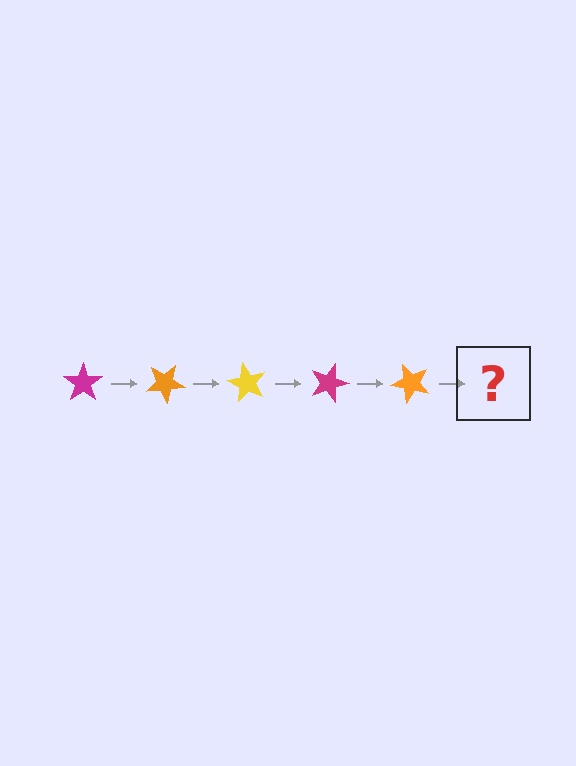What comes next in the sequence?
The next element should be a yellow star, rotated 150 degrees from the start.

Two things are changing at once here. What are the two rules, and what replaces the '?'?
The two rules are that it rotates 30 degrees each step and the color cycles through magenta, orange, and yellow. The '?' should be a yellow star, rotated 150 degrees from the start.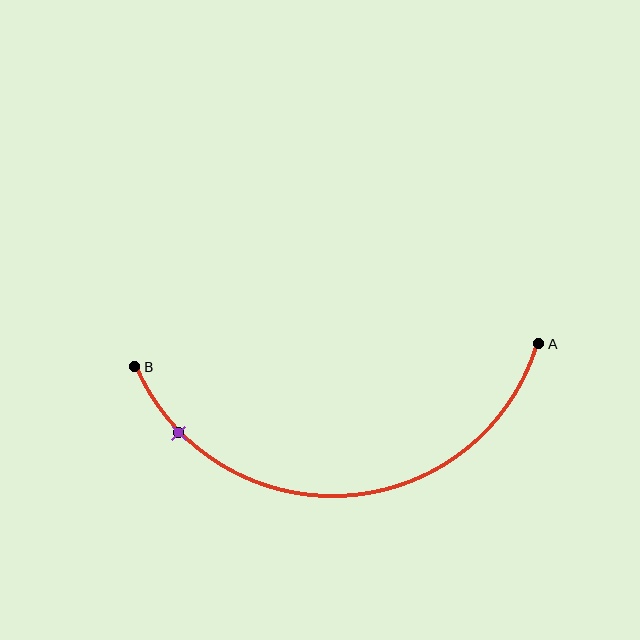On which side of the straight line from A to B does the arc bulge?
The arc bulges below the straight line connecting A and B.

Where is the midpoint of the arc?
The arc midpoint is the point on the curve farthest from the straight line joining A and B. It sits below that line.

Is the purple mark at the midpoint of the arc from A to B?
No. The purple mark lies on the arc but is closer to endpoint B. The arc midpoint would be at the point on the curve equidistant along the arc from both A and B.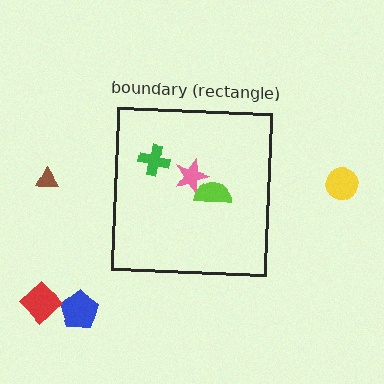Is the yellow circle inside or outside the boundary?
Outside.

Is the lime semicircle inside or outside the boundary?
Inside.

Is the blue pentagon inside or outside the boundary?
Outside.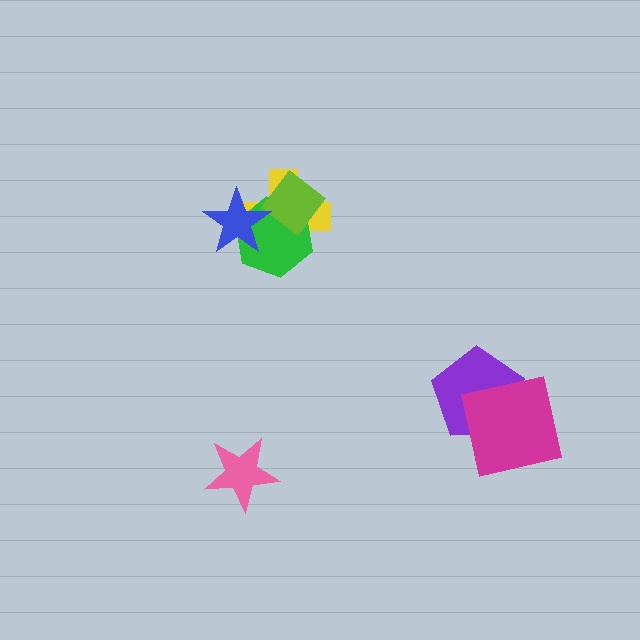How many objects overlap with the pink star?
0 objects overlap with the pink star.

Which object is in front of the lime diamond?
The blue star is in front of the lime diamond.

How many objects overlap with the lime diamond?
3 objects overlap with the lime diamond.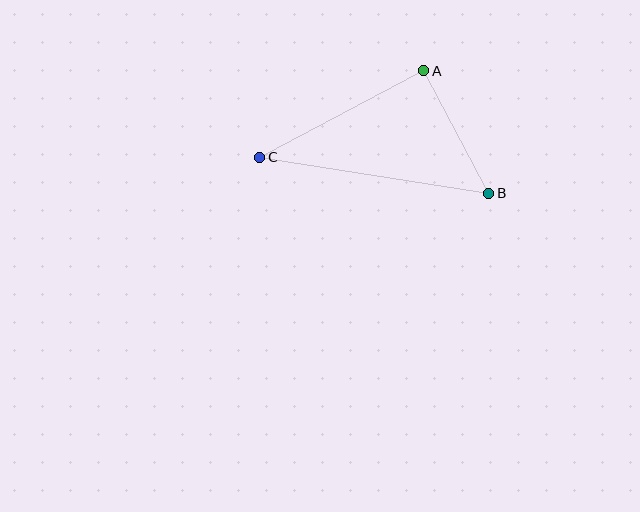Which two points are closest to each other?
Points A and B are closest to each other.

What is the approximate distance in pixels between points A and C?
The distance between A and C is approximately 185 pixels.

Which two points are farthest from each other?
Points B and C are farthest from each other.